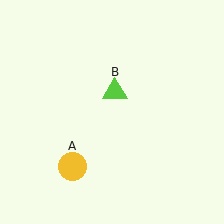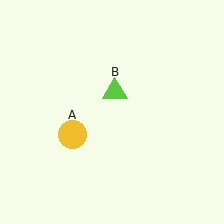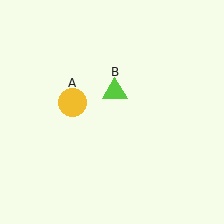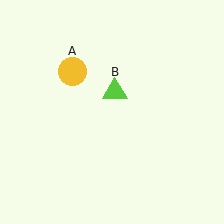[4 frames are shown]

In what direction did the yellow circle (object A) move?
The yellow circle (object A) moved up.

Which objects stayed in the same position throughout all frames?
Lime triangle (object B) remained stationary.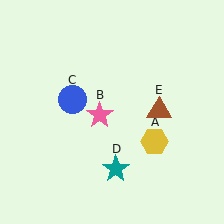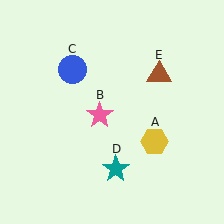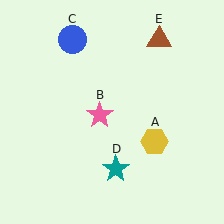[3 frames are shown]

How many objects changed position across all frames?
2 objects changed position: blue circle (object C), brown triangle (object E).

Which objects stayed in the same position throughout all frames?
Yellow hexagon (object A) and pink star (object B) and teal star (object D) remained stationary.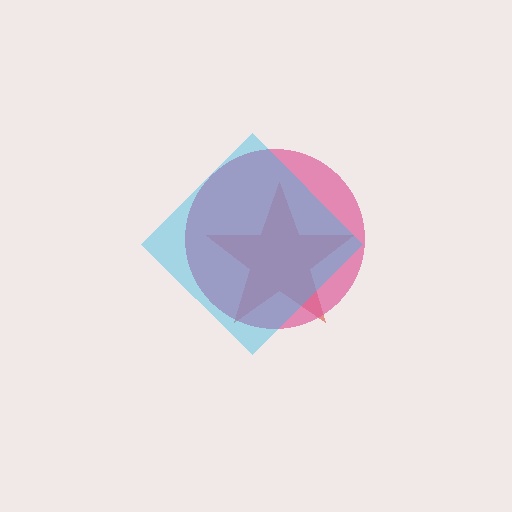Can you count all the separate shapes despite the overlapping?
Yes, there are 3 separate shapes.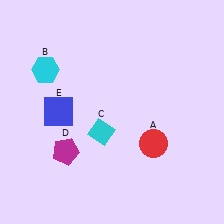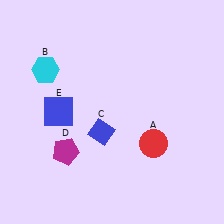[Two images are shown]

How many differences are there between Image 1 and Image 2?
There is 1 difference between the two images.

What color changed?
The diamond (C) changed from cyan in Image 1 to blue in Image 2.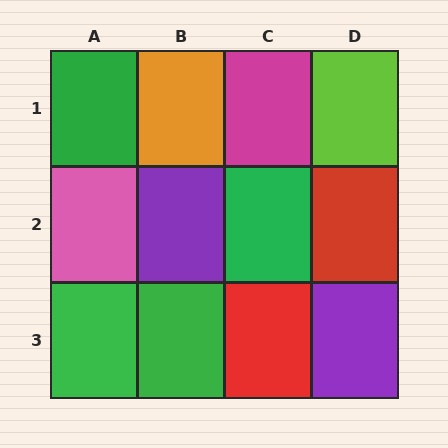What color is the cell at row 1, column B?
Orange.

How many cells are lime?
1 cell is lime.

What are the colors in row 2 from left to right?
Pink, purple, green, red.